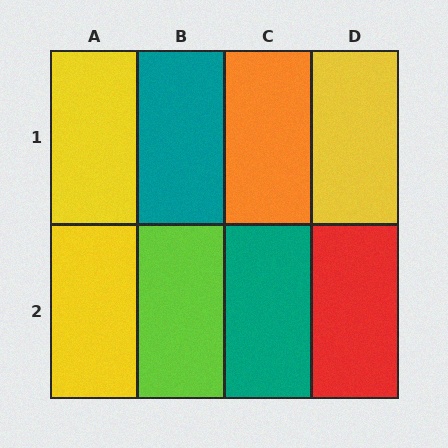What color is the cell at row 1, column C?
Orange.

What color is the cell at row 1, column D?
Yellow.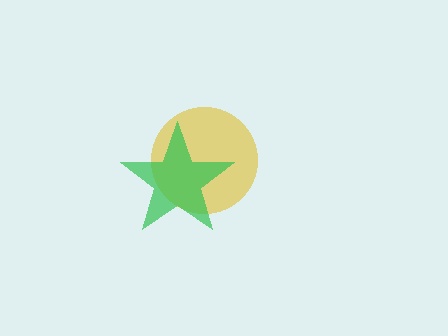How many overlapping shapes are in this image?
There are 2 overlapping shapes in the image.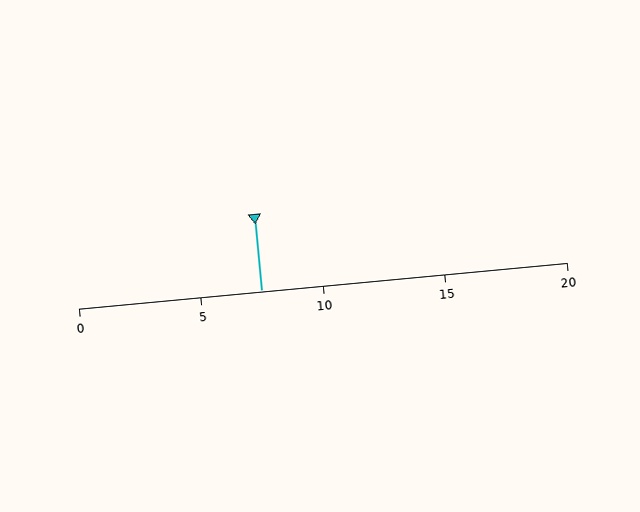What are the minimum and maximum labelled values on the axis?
The axis runs from 0 to 20.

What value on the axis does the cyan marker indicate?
The marker indicates approximately 7.5.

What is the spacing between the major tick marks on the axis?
The major ticks are spaced 5 apart.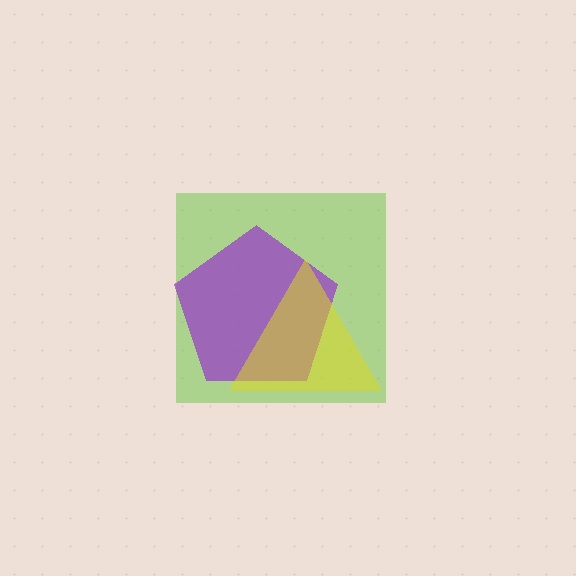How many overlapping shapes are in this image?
There are 3 overlapping shapes in the image.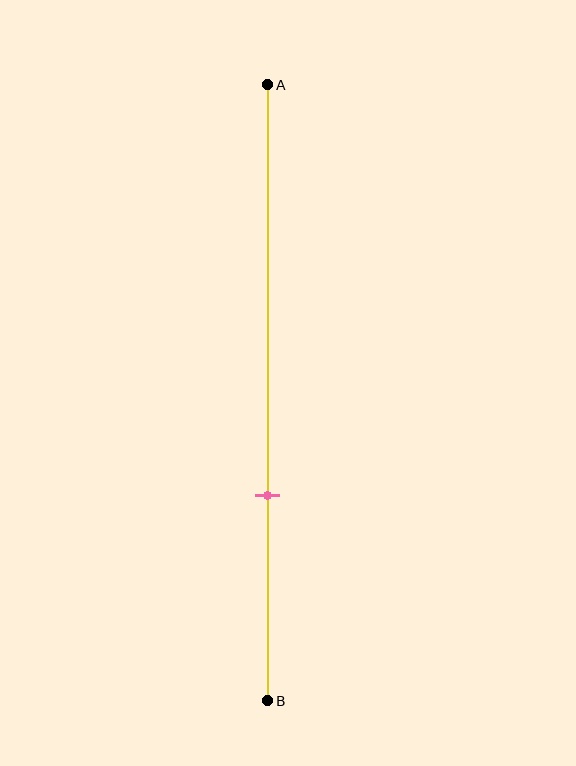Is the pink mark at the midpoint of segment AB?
No, the mark is at about 65% from A, not at the 50% midpoint.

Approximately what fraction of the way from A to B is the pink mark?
The pink mark is approximately 65% of the way from A to B.